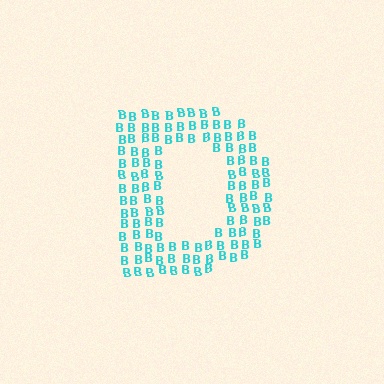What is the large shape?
The large shape is the letter D.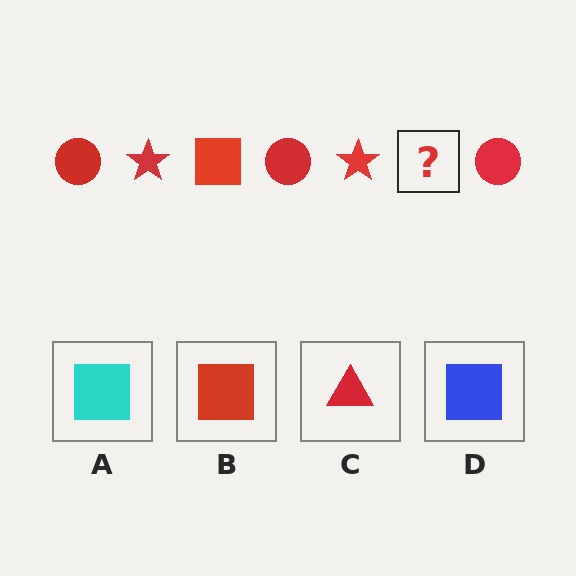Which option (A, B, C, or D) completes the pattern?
B.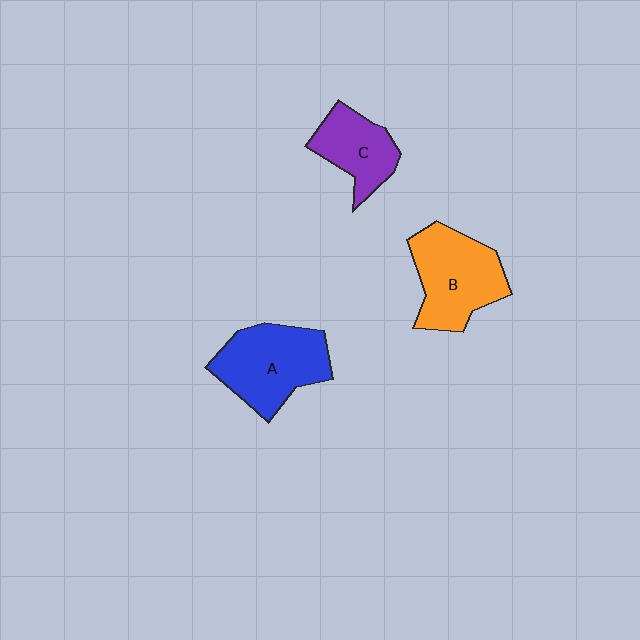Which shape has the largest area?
Shape A (blue).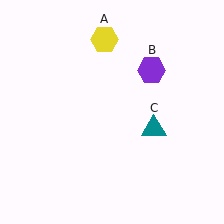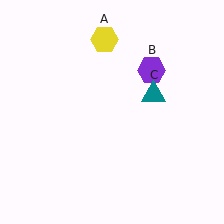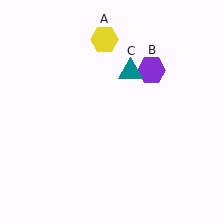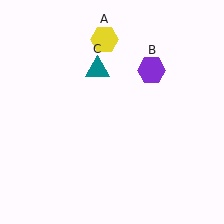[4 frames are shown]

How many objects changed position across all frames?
1 object changed position: teal triangle (object C).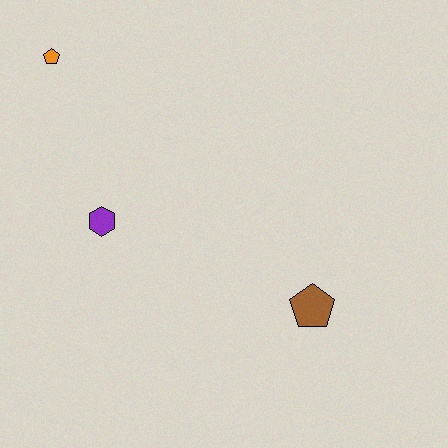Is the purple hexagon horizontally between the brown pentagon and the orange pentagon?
Yes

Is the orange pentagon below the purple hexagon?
No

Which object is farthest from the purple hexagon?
The brown pentagon is farthest from the purple hexagon.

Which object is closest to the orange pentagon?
The purple hexagon is closest to the orange pentagon.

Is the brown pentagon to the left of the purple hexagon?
No